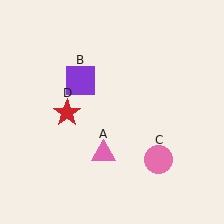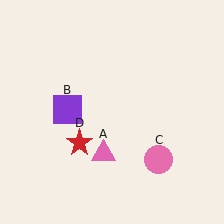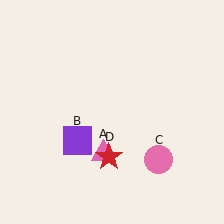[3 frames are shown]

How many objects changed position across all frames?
2 objects changed position: purple square (object B), red star (object D).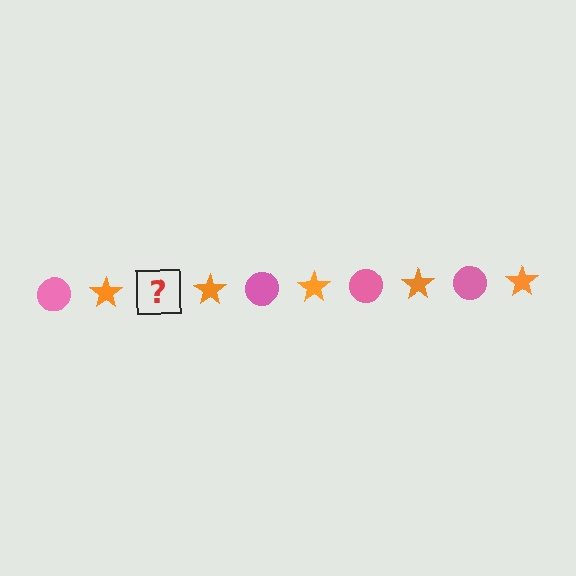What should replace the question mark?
The question mark should be replaced with a pink circle.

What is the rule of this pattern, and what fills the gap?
The rule is that the pattern alternates between pink circle and orange star. The gap should be filled with a pink circle.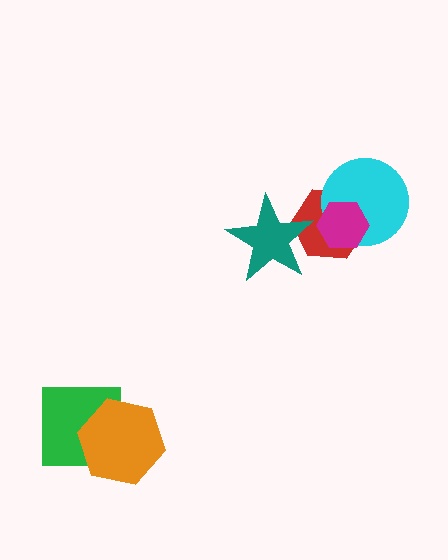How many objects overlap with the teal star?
1 object overlaps with the teal star.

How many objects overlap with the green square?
1 object overlaps with the green square.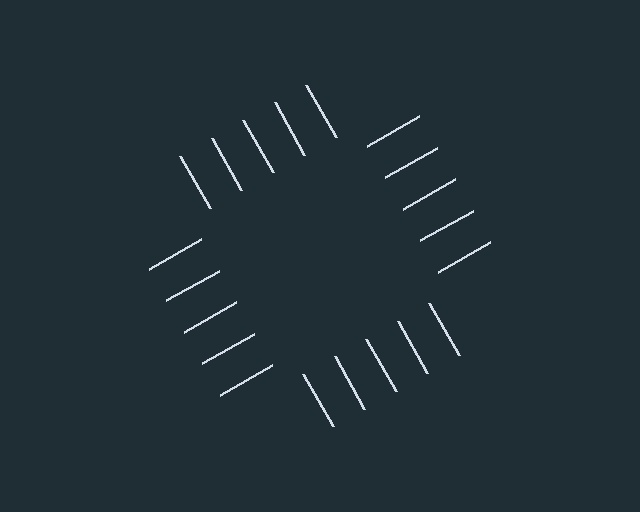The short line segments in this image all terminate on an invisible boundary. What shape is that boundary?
An illusory square — the line segments terminate on its edges but no continuous stroke is drawn.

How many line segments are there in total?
20 — 5 along each of the 4 edges.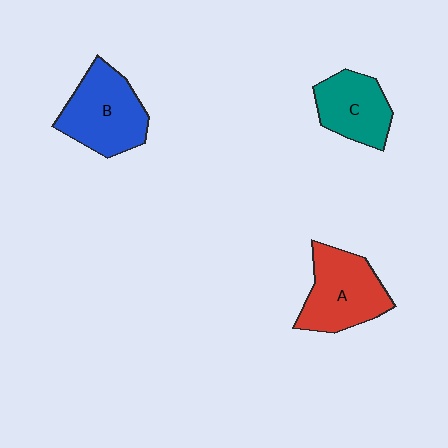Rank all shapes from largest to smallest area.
From largest to smallest: B (blue), A (red), C (teal).